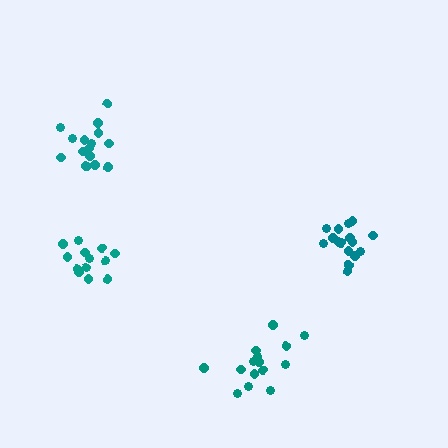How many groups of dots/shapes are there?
There are 4 groups.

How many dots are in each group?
Group 1: 15 dots, Group 2: 16 dots, Group 3: 16 dots, Group 4: 13 dots (60 total).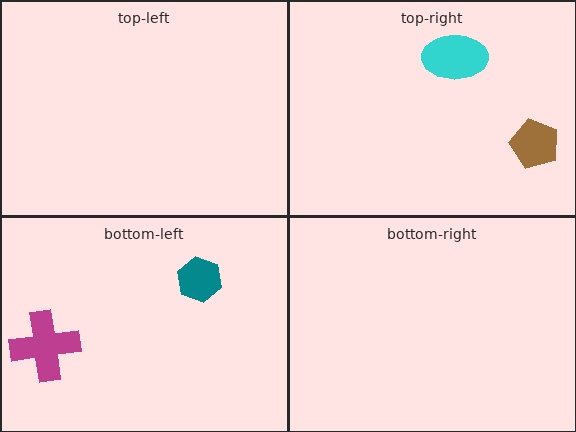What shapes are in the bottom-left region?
The teal hexagon, the magenta cross.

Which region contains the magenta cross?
The bottom-left region.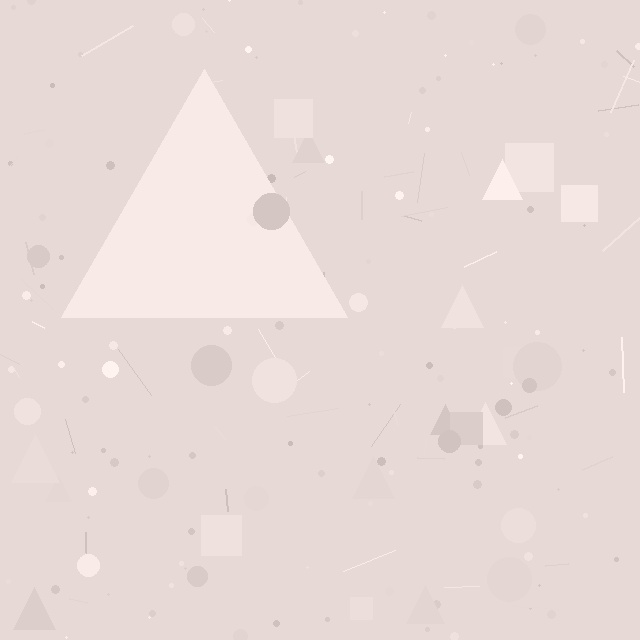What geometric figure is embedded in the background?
A triangle is embedded in the background.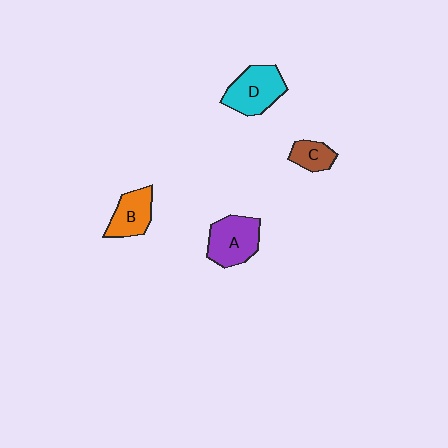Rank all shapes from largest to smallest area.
From largest to smallest: A (purple), D (cyan), B (orange), C (brown).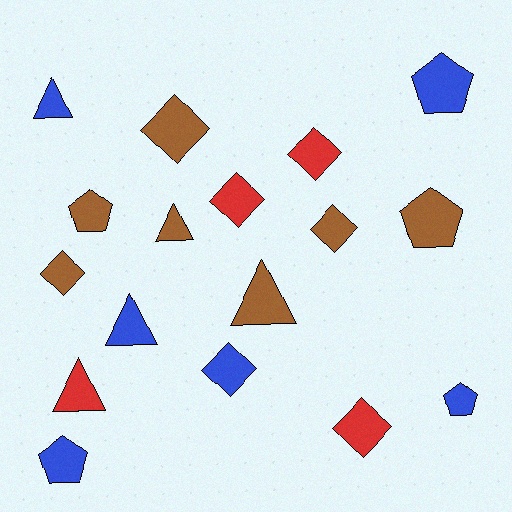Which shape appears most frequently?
Diamond, with 7 objects.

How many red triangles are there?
There is 1 red triangle.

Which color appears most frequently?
Brown, with 7 objects.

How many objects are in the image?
There are 17 objects.